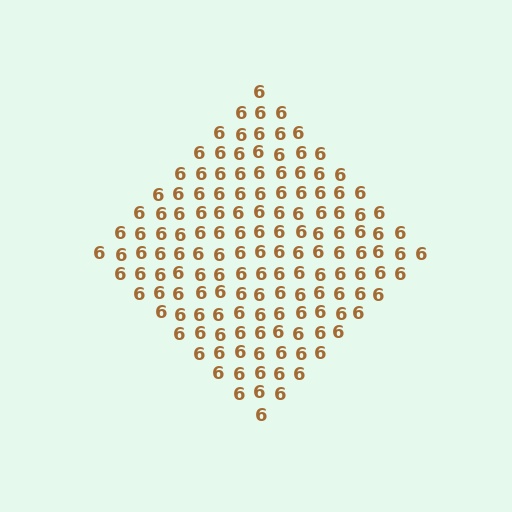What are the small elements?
The small elements are digit 6's.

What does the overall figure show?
The overall figure shows a diamond.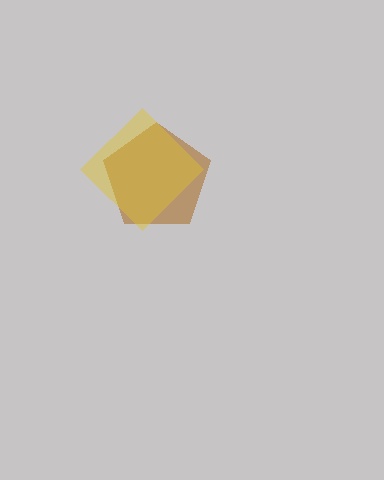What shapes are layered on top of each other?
The layered shapes are: a brown pentagon, a yellow diamond.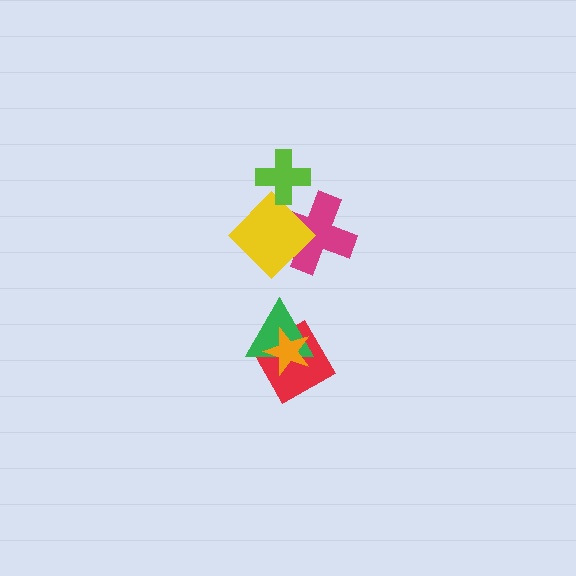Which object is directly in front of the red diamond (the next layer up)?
The green triangle is directly in front of the red diamond.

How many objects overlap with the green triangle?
2 objects overlap with the green triangle.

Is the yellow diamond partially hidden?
Yes, it is partially covered by another shape.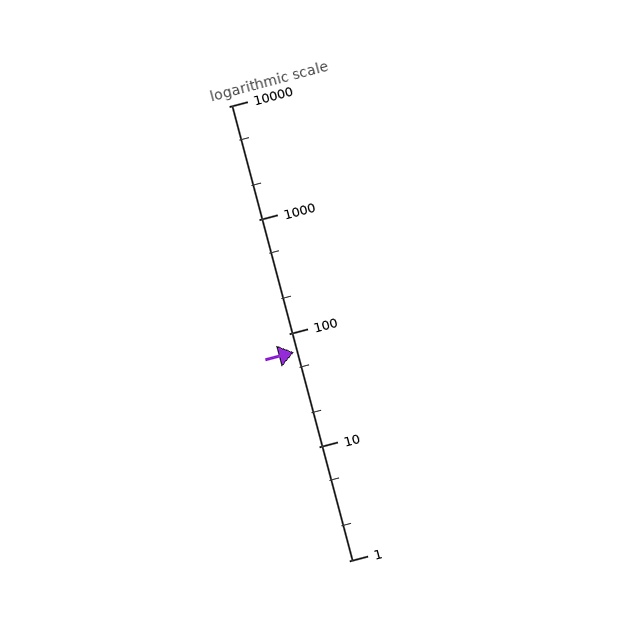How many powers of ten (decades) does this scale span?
The scale spans 4 decades, from 1 to 10000.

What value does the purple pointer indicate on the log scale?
The pointer indicates approximately 68.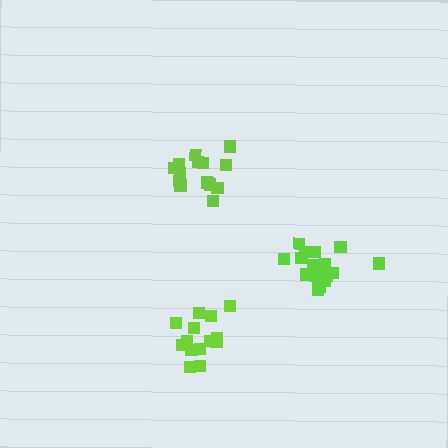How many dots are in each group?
Group 1: 16 dots, Group 2: 14 dots, Group 3: 20 dots (50 total).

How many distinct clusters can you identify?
There are 3 distinct clusters.